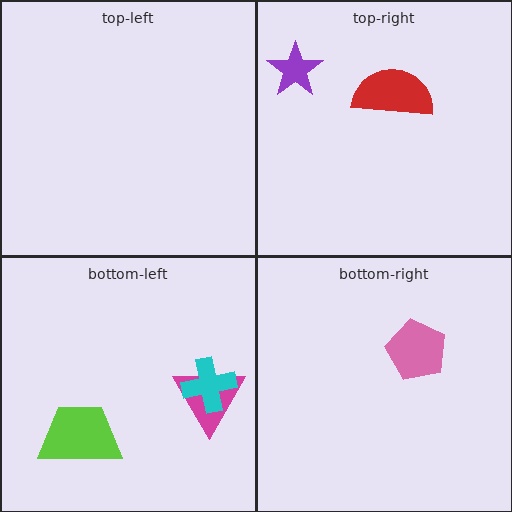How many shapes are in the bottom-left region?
3.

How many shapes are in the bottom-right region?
1.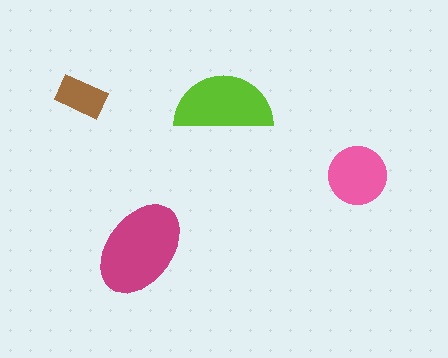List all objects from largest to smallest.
The magenta ellipse, the lime semicircle, the pink circle, the brown rectangle.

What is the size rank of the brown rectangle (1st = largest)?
4th.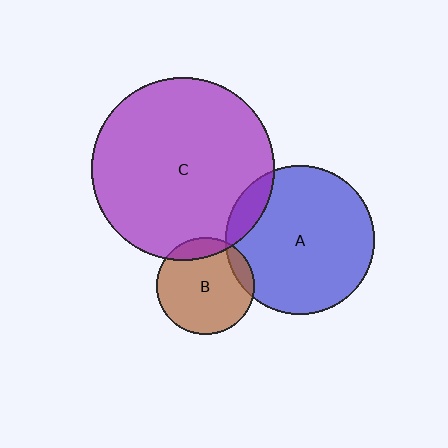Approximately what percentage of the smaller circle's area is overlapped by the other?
Approximately 15%.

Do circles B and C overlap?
Yes.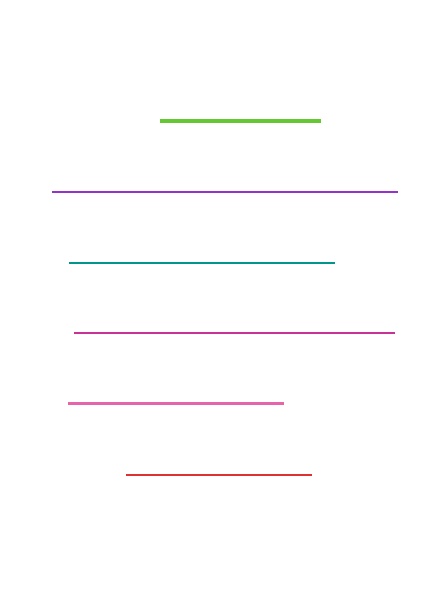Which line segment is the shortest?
The lime line is the shortest at approximately 160 pixels.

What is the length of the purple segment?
The purple segment is approximately 345 pixels long.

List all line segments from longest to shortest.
From longest to shortest: purple, magenta, teal, pink, red, lime.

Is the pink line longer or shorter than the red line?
The pink line is longer than the red line.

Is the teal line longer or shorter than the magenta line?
The magenta line is longer than the teal line.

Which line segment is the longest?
The purple line is the longest at approximately 345 pixels.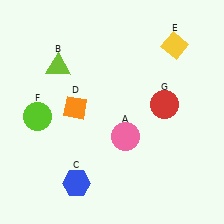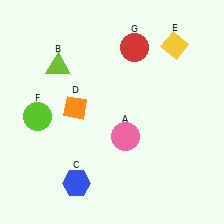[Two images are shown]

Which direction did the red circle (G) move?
The red circle (G) moved up.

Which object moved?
The red circle (G) moved up.